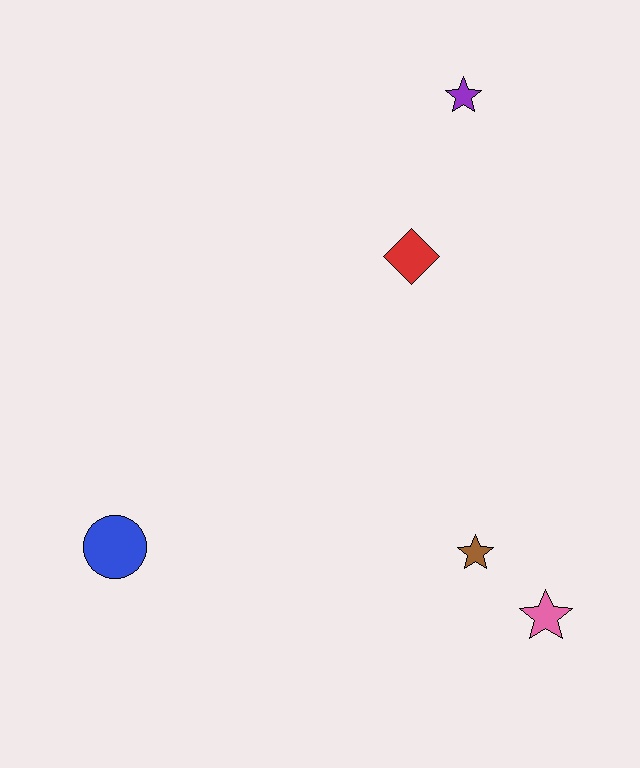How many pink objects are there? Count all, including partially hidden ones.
There is 1 pink object.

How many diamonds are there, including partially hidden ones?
There is 1 diamond.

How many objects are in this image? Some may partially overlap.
There are 5 objects.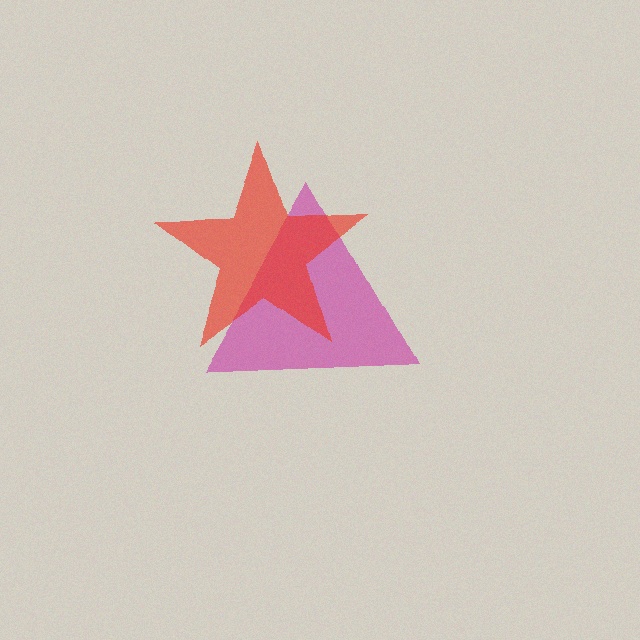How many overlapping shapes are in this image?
There are 2 overlapping shapes in the image.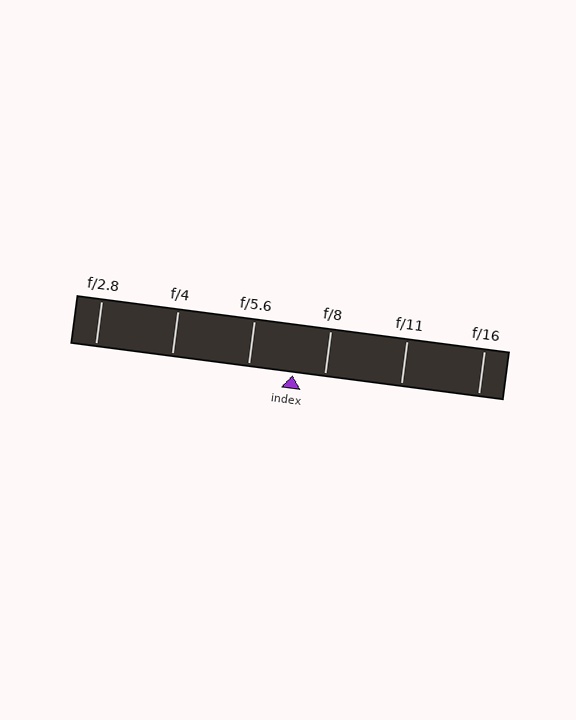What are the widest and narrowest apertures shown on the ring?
The widest aperture shown is f/2.8 and the narrowest is f/16.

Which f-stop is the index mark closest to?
The index mark is closest to f/8.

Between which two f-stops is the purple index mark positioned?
The index mark is between f/5.6 and f/8.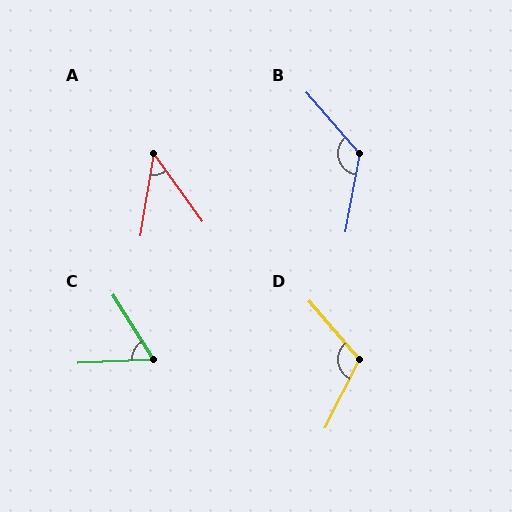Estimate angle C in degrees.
Approximately 61 degrees.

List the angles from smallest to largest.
A (45°), C (61°), D (112°), B (129°).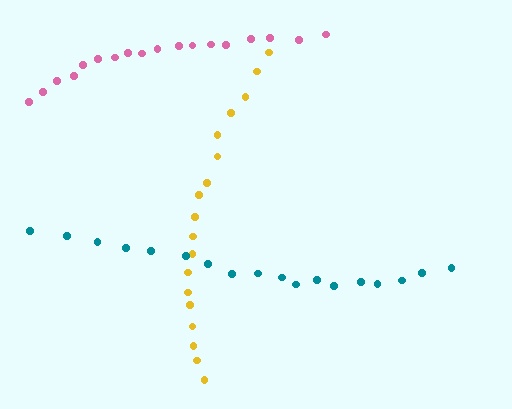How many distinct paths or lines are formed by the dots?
There are 3 distinct paths.